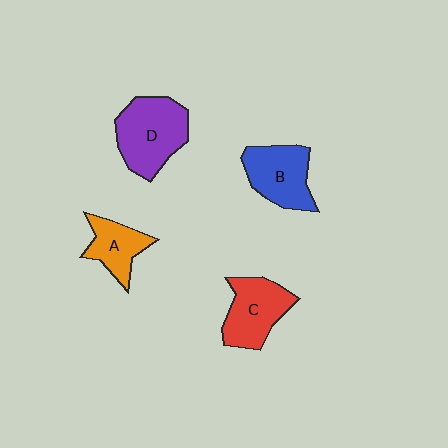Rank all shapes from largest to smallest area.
From largest to smallest: D (purple), C (red), B (blue), A (orange).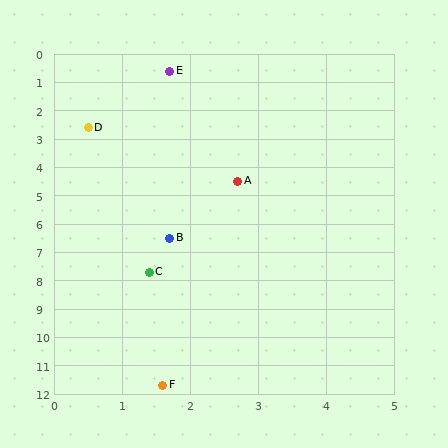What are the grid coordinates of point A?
Point A is at approximately (2.7, 4.5).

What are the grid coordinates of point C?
Point C is at approximately (1.4, 7.7).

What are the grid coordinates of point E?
Point E is at approximately (1.7, 0.6).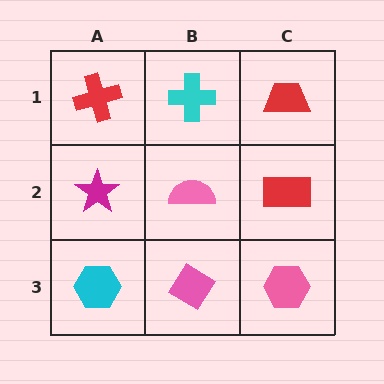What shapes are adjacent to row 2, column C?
A red trapezoid (row 1, column C), a pink hexagon (row 3, column C), a pink semicircle (row 2, column B).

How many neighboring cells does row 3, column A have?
2.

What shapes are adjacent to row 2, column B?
A cyan cross (row 1, column B), a pink diamond (row 3, column B), a magenta star (row 2, column A), a red rectangle (row 2, column C).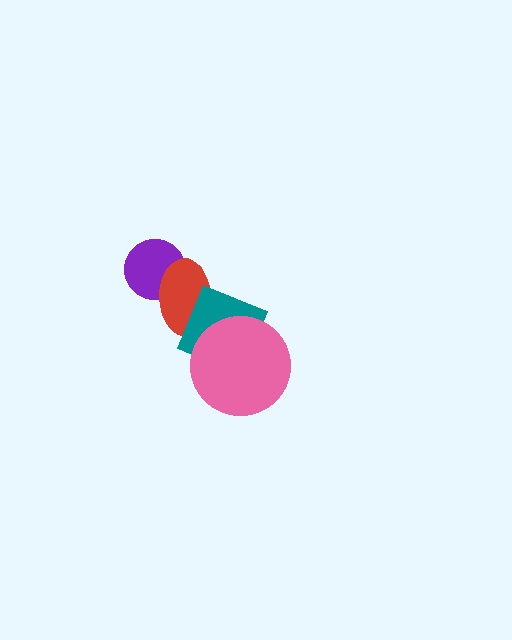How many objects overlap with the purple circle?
1 object overlaps with the purple circle.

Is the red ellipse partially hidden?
Yes, it is partially covered by another shape.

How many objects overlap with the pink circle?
1 object overlaps with the pink circle.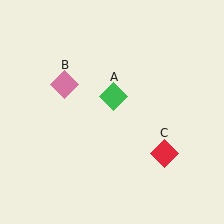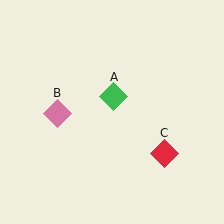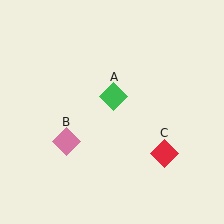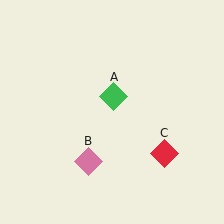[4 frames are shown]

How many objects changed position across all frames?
1 object changed position: pink diamond (object B).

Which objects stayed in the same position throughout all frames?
Green diamond (object A) and red diamond (object C) remained stationary.